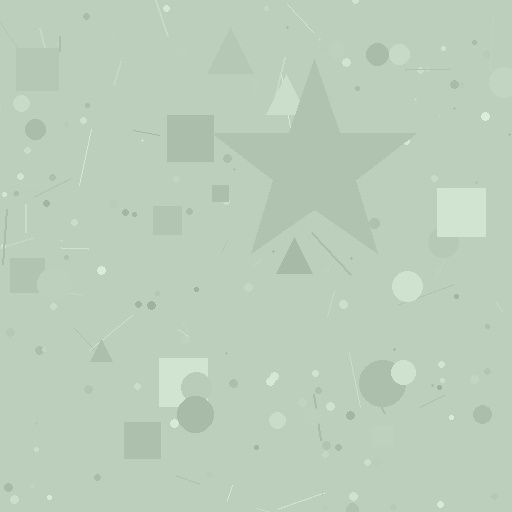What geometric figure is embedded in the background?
A star is embedded in the background.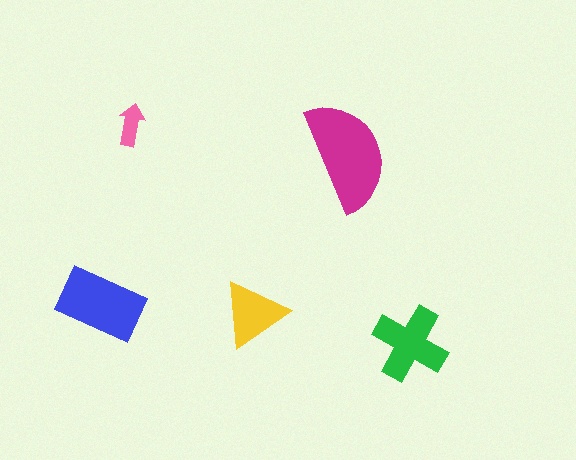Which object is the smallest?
The pink arrow.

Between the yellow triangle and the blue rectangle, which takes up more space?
The blue rectangle.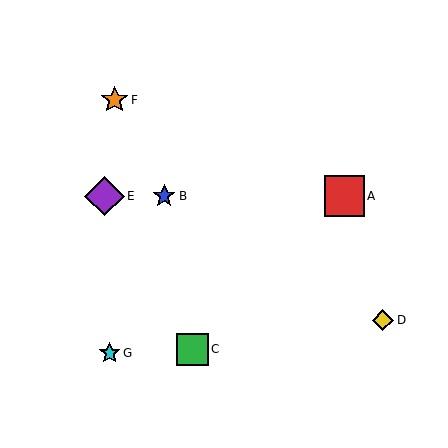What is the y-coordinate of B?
Object B is at y≈196.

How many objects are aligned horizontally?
3 objects (A, B, E) are aligned horizontally.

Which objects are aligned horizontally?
Objects A, B, E are aligned horizontally.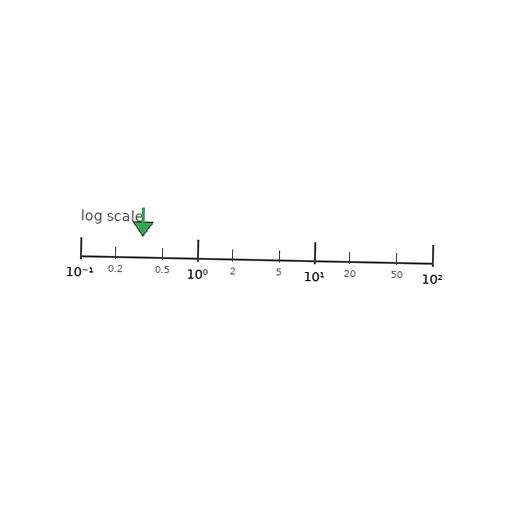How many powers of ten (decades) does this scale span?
The scale spans 3 decades, from 0.1 to 100.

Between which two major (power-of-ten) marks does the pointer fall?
The pointer is between 0.1 and 1.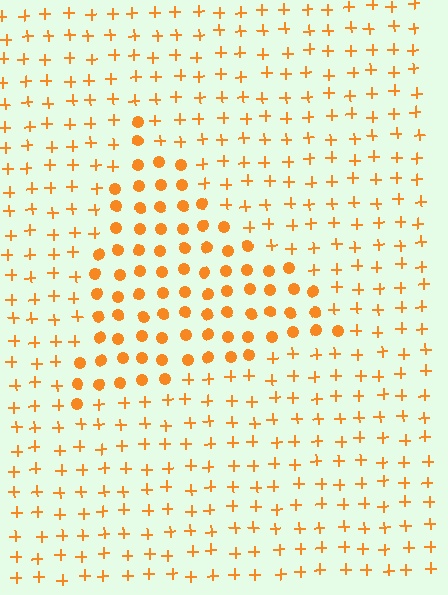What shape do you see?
I see a triangle.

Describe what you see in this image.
The image is filled with small orange elements arranged in a uniform grid. A triangle-shaped region contains circles, while the surrounding area contains plus signs. The boundary is defined purely by the change in element shape.